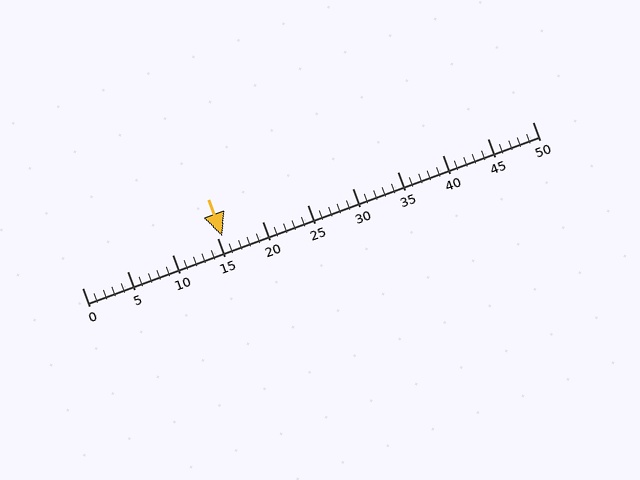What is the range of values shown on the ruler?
The ruler shows values from 0 to 50.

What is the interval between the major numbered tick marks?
The major tick marks are spaced 5 units apart.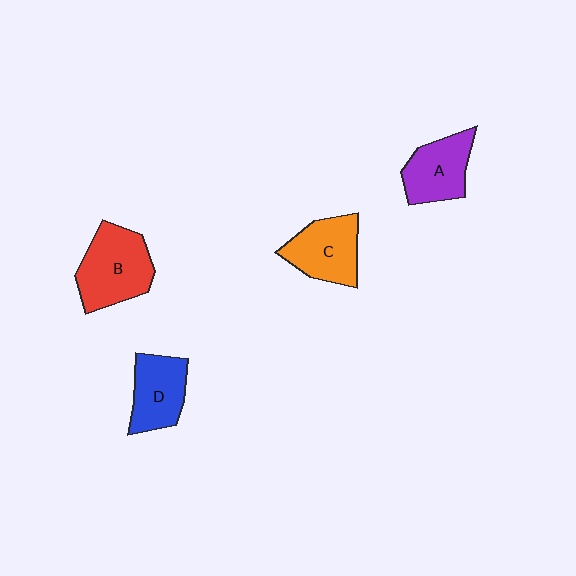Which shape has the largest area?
Shape B (red).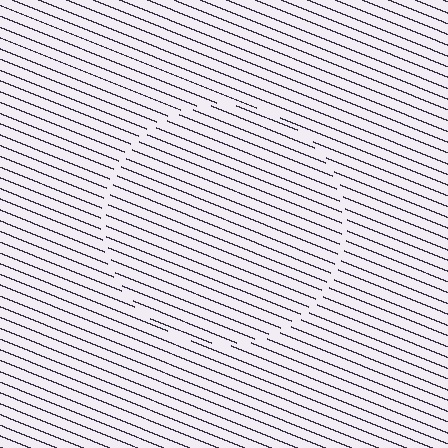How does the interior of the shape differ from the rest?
The interior of the shape contains the same grating, shifted by half a period — the contour is defined by the phase discontinuity where line-ends from the inner and outer gratings abut.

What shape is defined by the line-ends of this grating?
An illusory circle. The interior of the shape contains the same grating, shifted by half a period — the contour is defined by the phase discontinuity where line-ends from the inner and outer gratings abut.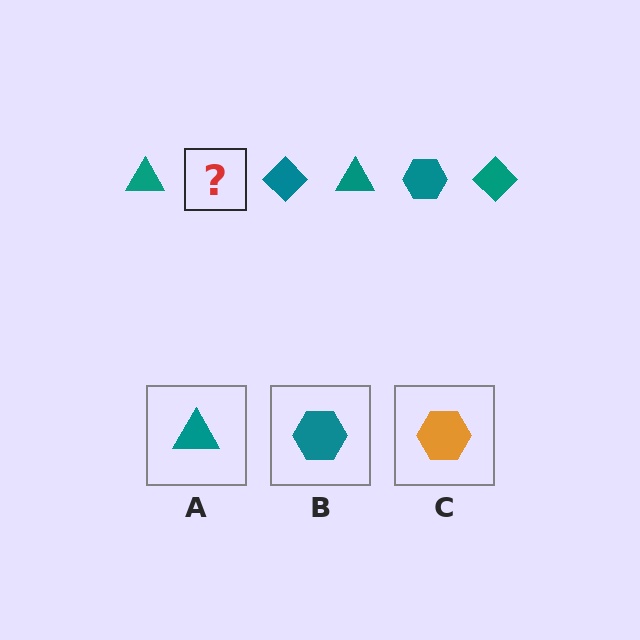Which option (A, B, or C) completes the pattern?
B.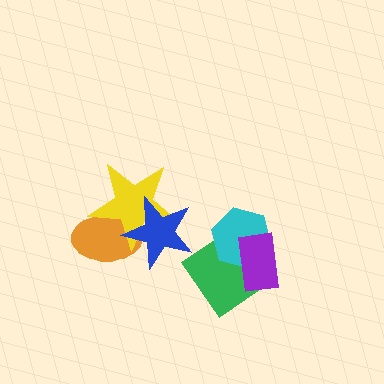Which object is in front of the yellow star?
The blue star is in front of the yellow star.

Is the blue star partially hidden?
No, no other shape covers it.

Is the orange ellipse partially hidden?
Yes, it is partially covered by another shape.